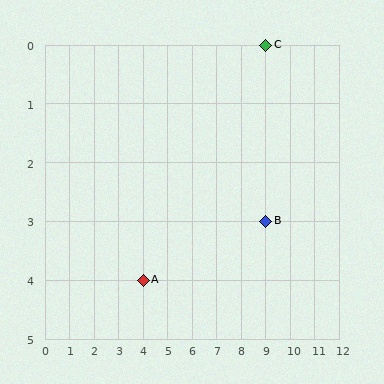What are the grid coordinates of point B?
Point B is at grid coordinates (9, 3).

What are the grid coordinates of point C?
Point C is at grid coordinates (9, 0).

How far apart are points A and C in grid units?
Points A and C are 5 columns and 4 rows apart (about 6.4 grid units diagonally).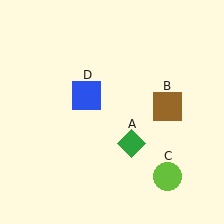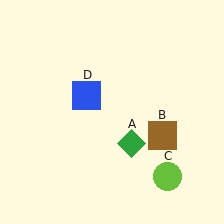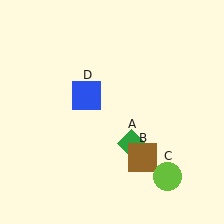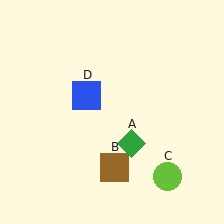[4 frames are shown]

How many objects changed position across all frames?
1 object changed position: brown square (object B).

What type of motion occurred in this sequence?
The brown square (object B) rotated clockwise around the center of the scene.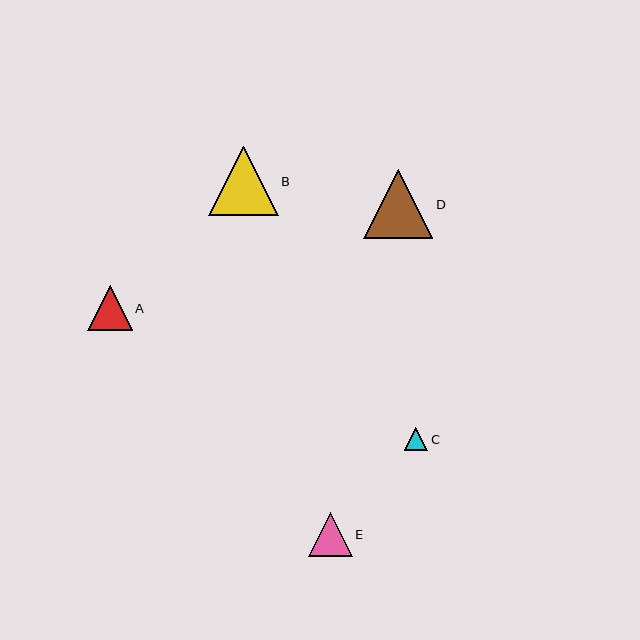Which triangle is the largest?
Triangle B is the largest with a size of approximately 69 pixels.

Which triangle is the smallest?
Triangle C is the smallest with a size of approximately 23 pixels.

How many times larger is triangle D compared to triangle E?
Triangle D is approximately 1.6 times the size of triangle E.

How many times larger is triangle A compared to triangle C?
Triangle A is approximately 1.9 times the size of triangle C.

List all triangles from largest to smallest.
From largest to smallest: B, D, A, E, C.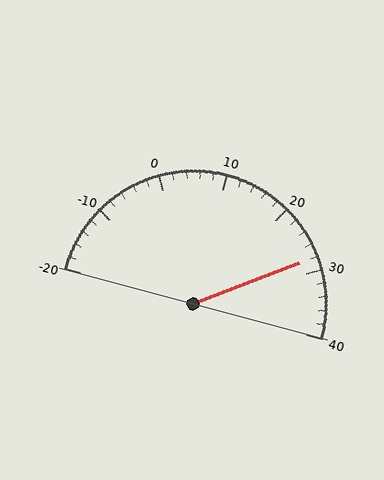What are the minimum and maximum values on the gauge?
The gauge ranges from -20 to 40.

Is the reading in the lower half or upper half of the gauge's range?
The reading is in the upper half of the range (-20 to 40).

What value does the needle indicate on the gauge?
The needle indicates approximately 28.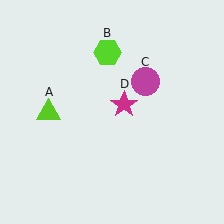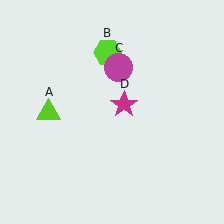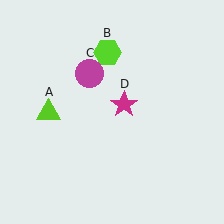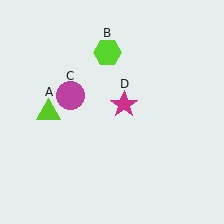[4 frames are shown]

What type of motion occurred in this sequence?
The magenta circle (object C) rotated counterclockwise around the center of the scene.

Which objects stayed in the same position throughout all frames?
Lime triangle (object A) and lime hexagon (object B) and magenta star (object D) remained stationary.